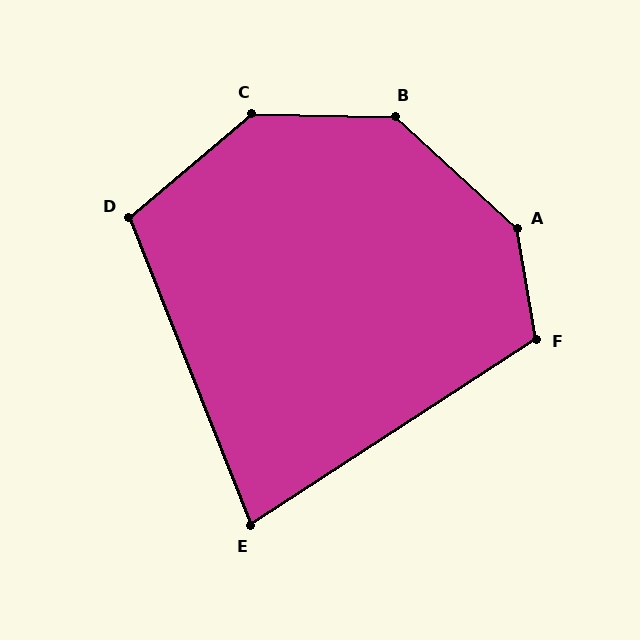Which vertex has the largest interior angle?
A, at approximately 143 degrees.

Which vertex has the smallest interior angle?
E, at approximately 78 degrees.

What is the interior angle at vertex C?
Approximately 139 degrees (obtuse).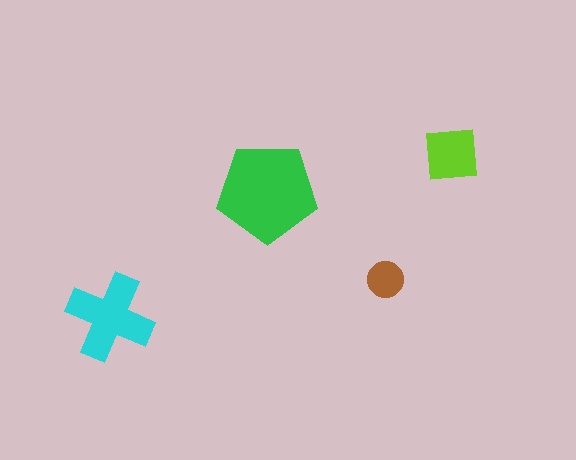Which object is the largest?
The green pentagon.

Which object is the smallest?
The brown circle.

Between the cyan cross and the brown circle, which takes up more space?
The cyan cross.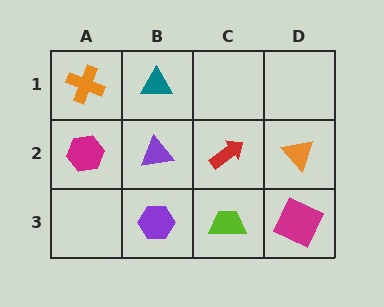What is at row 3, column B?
A purple hexagon.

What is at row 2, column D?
An orange triangle.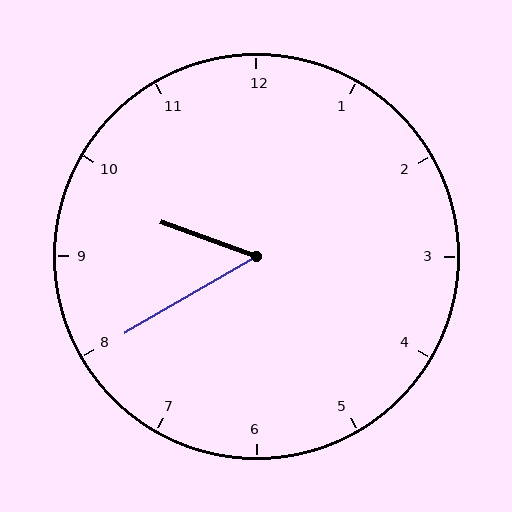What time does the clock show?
9:40.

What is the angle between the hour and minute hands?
Approximately 50 degrees.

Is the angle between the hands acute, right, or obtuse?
It is acute.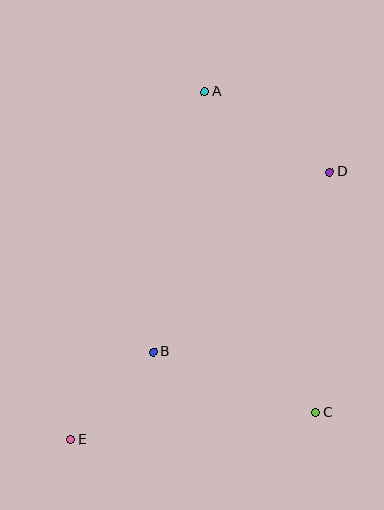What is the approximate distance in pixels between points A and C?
The distance between A and C is approximately 340 pixels.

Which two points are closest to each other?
Points B and E are closest to each other.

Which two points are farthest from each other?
Points A and E are farthest from each other.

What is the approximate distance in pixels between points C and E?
The distance between C and E is approximately 246 pixels.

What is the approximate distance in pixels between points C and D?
The distance between C and D is approximately 241 pixels.